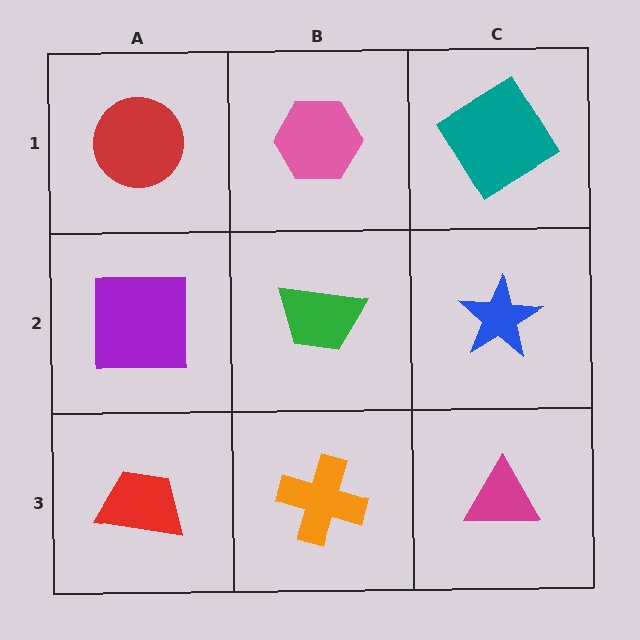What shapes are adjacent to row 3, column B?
A green trapezoid (row 2, column B), a red trapezoid (row 3, column A), a magenta triangle (row 3, column C).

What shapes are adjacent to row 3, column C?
A blue star (row 2, column C), an orange cross (row 3, column B).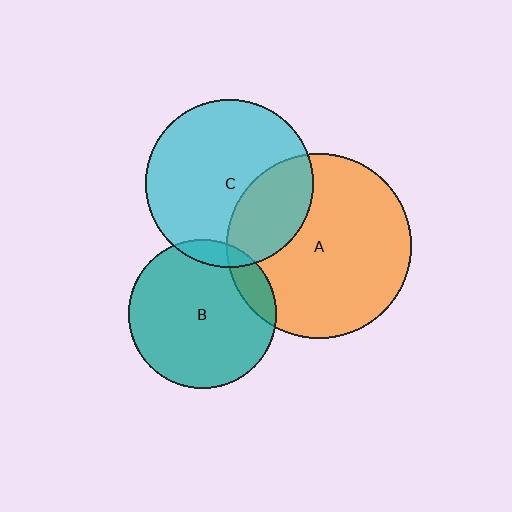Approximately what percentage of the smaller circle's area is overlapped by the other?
Approximately 10%.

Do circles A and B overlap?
Yes.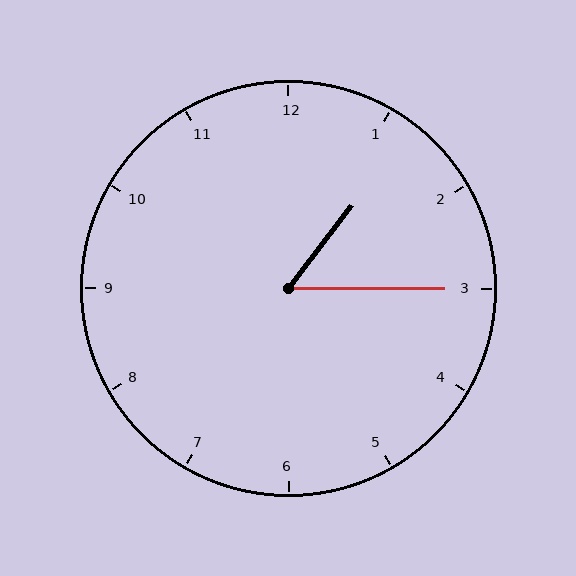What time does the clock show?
1:15.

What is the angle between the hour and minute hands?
Approximately 52 degrees.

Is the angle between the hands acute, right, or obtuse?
It is acute.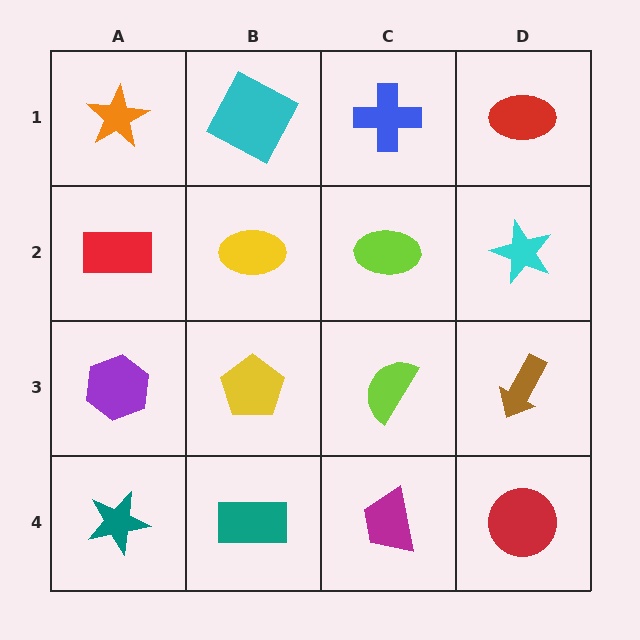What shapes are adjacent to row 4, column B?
A yellow pentagon (row 3, column B), a teal star (row 4, column A), a magenta trapezoid (row 4, column C).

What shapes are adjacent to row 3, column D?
A cyan star (row 2, column D), a red circle (row 4, column D), a lime semicircle (row 3, column C).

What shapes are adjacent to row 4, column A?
A purple hexagon (row 3, column A), a teal rectangle (row 4, column B).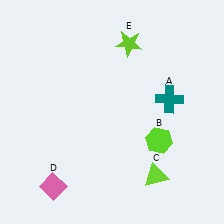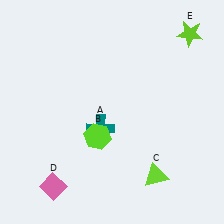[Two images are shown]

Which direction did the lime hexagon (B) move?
The lime hexagon (B) moved left.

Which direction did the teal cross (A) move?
The teal cross (A) moved left.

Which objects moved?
The objects that moved are: the teal cross (A), the lime hexagon (B), the lime star (E).